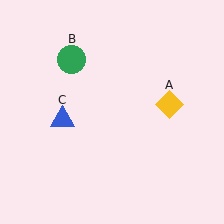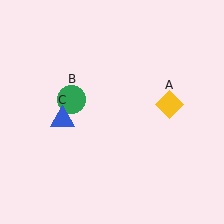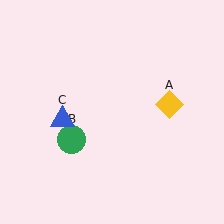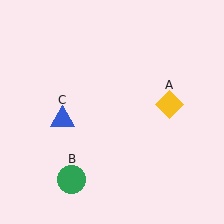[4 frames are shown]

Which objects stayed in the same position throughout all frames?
Yellow diamond (object A) and blue triangle (object C) remained stationary.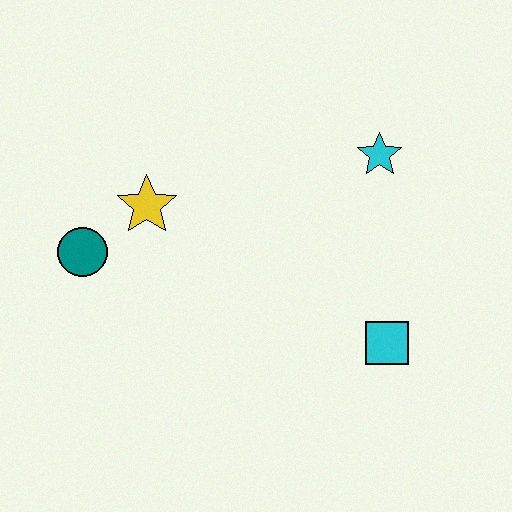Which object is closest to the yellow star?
The teal circle is closest to the yellow star.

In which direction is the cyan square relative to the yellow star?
The cyan square is to the right of the yellow star.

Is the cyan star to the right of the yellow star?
Yes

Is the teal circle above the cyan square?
Yes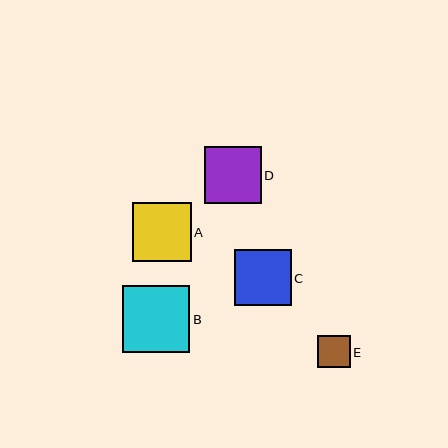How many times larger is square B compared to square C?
Square B is approximately 1.2 times the size of square C.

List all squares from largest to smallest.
From largest to smallest: B, A, D, C, E.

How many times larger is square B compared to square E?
Square B is approximately 2.1 times the size of square E.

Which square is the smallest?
Square E is the smallest with a size of approximately 33 pixels.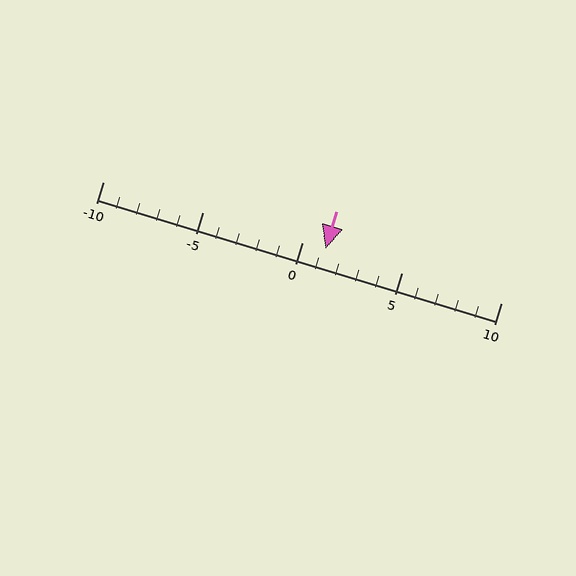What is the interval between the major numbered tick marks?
The major tick marks are spaced 5 units apart.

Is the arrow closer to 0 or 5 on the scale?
The arrow is closer to 0.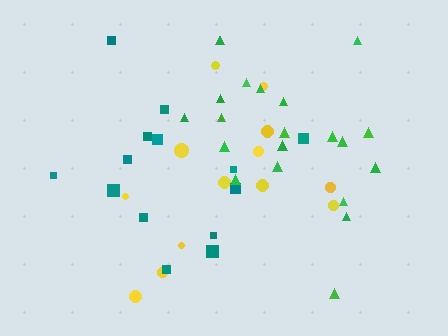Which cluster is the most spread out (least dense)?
Yellow.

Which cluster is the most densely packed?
Green.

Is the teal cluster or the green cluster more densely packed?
Green.